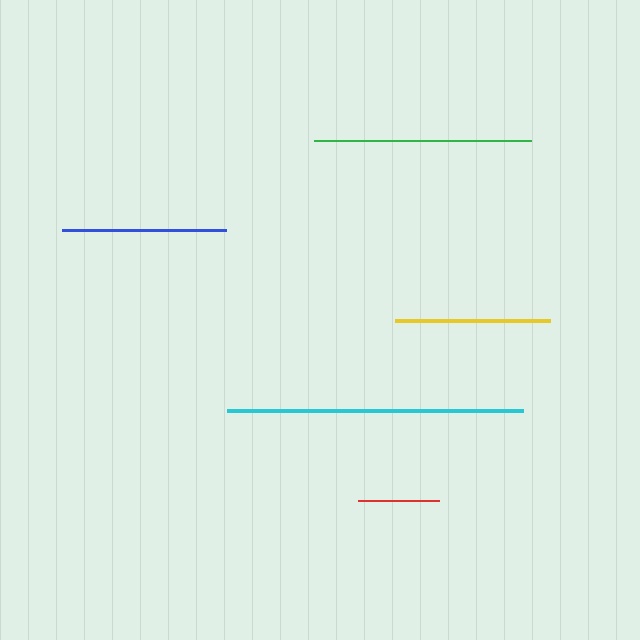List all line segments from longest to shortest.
From longest to shortest: cyan, green, blue, yellow, red.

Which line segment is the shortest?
The red line is the shortest at approximately 81 pixels.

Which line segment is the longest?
The cyan line is the longest at approximately 296 pixels.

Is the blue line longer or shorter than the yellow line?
The blue line is longer than the yellow line.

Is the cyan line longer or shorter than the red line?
The cyan line is longer than the red line.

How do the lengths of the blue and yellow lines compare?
The blue and yellow lines are approximately the same length.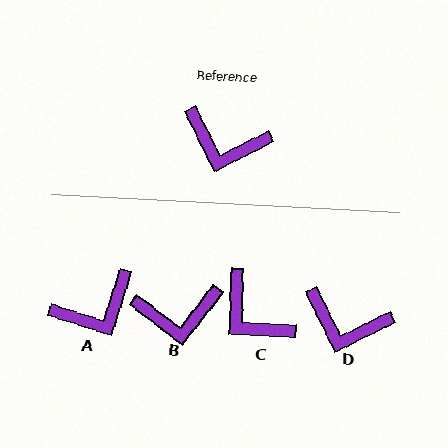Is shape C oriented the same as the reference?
No, it is off by about 28 degrees.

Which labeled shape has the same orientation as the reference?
D.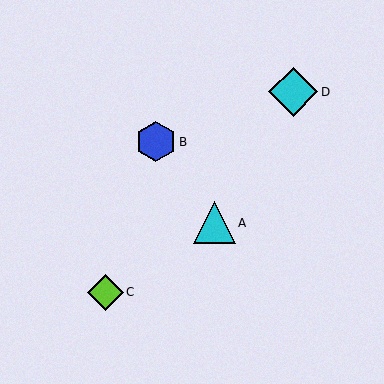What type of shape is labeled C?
Shape C is a lime diamond.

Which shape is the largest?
The cyan diamond (labeled D) is the largest.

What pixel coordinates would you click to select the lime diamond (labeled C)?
Click at (105, 292) to select the lime diamond C.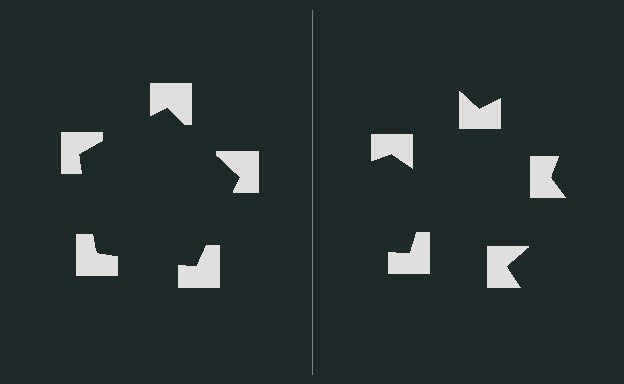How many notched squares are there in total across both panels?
10 — 5 on each side.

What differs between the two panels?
The notched squares are positioned identically on both sides; only the wedge orientations differ. On the left they align to a pentagon; on the right they are misaligned.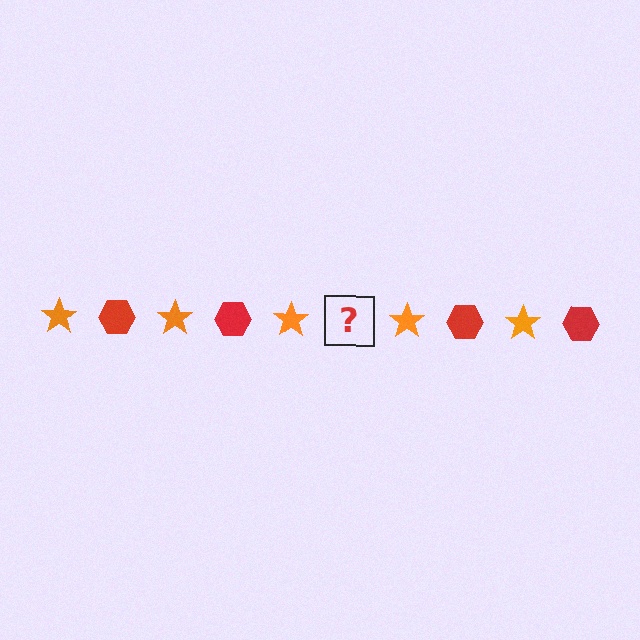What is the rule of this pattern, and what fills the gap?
The rule is that the pattern alternates between orange star and red hexagon. The gap should be filled with a red hexagon.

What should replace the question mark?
The question mark should be replaced with a red hexagon.